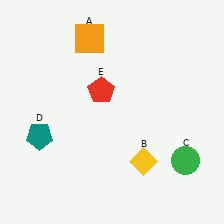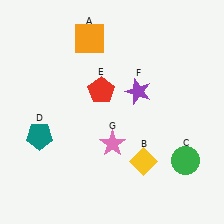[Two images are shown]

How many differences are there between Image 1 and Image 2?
There are 2 differences between the two images.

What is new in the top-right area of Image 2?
A purple star (F) was added in the top-right area of Image 2.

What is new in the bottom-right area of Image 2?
A pink star (G) was added in the bottom-right area of Image 2.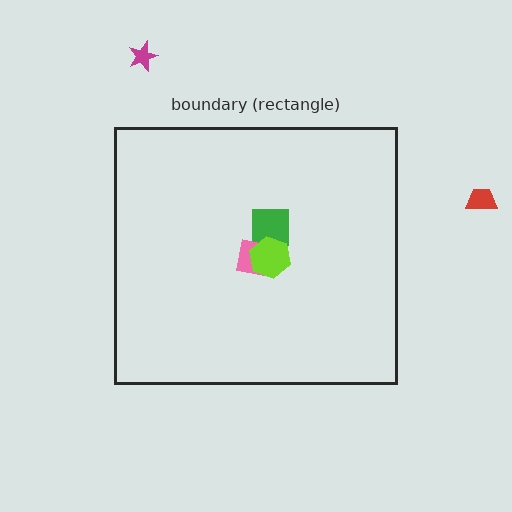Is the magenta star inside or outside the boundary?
Outside.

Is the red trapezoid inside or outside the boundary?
Outside.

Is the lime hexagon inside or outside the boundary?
Inside.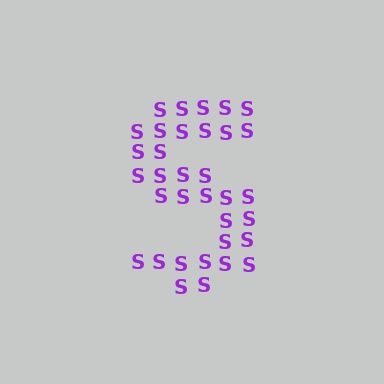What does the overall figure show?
The overall figure shows the letter S.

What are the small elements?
The small elements are letter S's.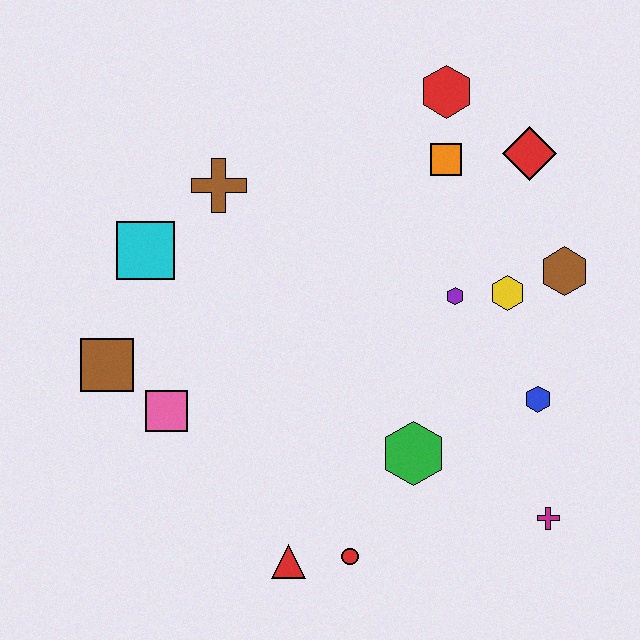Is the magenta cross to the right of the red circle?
Yes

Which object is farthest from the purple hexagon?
The brown square is farthest from the purple hexagon.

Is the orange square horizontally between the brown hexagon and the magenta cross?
No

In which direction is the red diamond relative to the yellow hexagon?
The red diamond is above the yellow hexagon.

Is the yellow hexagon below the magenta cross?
No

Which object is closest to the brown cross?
The cyan square is closest to the brown cross.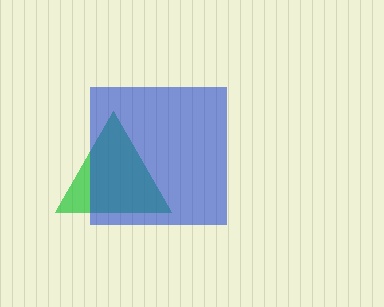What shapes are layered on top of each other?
The layered shapes are: a green triangle, a blue square.